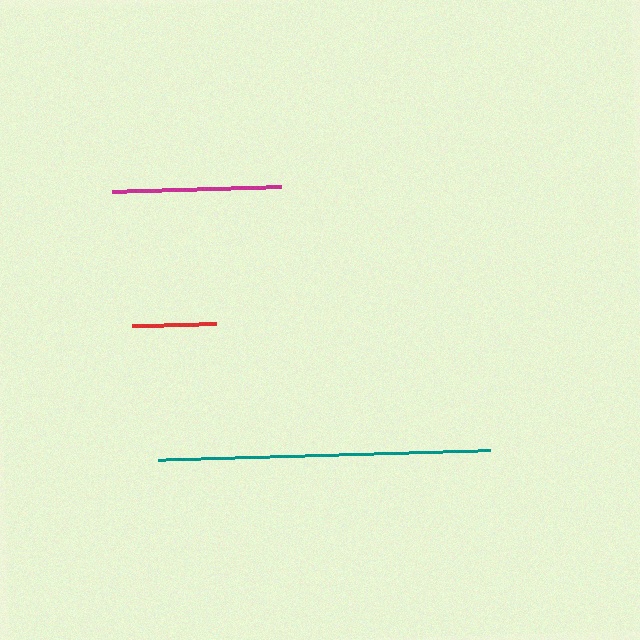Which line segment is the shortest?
The red line is the shortest at approximately 84 pixels.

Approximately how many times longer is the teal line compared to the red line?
The teal line is approximately 3.9 times the length of the red line.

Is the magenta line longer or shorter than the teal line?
The teal line is longer than the magenta line.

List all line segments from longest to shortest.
From longest to shortest: teal, magenta, red.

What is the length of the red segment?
The red segment is approximately 84 pixels long.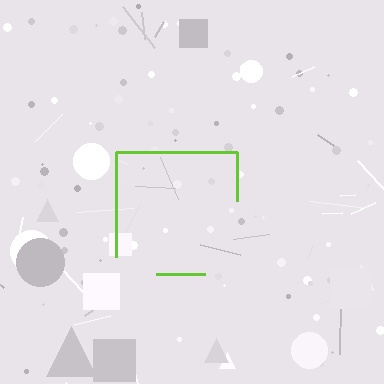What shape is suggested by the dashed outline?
The dashed outline suggests a square.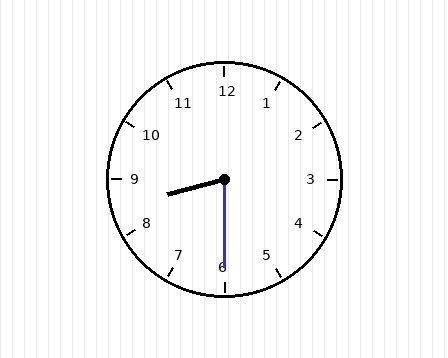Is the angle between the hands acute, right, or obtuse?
It is acute.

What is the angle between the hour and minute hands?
Approximately 75 degrees.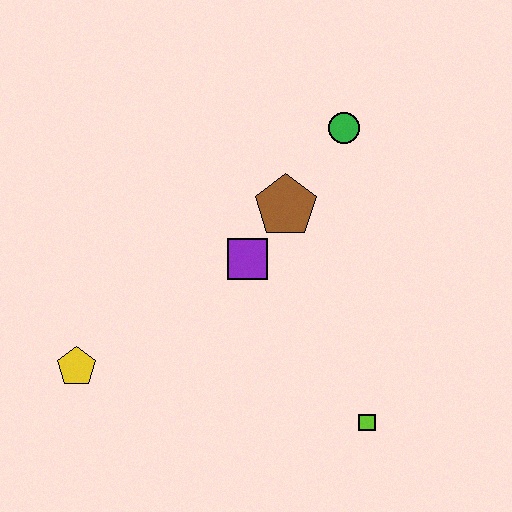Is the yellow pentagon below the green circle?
Yes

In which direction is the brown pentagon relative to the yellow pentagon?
The brown pentagon is to the right of the yellow pentagon.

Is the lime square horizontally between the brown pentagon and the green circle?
No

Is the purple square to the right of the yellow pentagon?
Yes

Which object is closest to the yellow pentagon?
The purple square is closest to the yellow pentagon.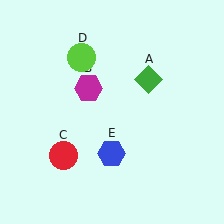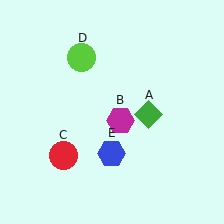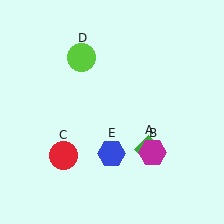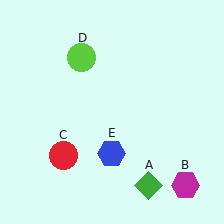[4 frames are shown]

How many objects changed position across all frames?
2 objects changed position: green diamond (object A), magenta hexagon (object B).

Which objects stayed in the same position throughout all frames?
Red circle (object C) and lime circle (object D) and blue hexagon (object E) remained stationary.